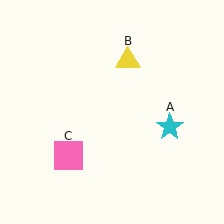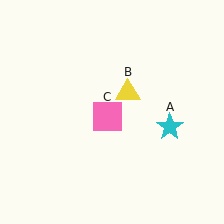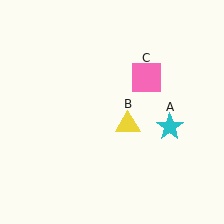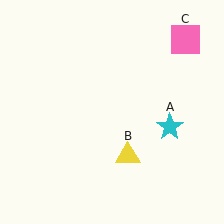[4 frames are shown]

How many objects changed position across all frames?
2 objects changed position: yellow triangle (object B), pink square (object C).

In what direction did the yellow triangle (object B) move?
The yellow triangle (object B) moved down.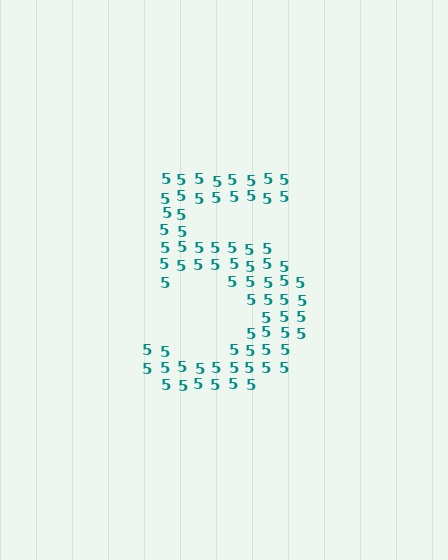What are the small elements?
The small elements are digit 5's.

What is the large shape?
The large shape is the digit 5.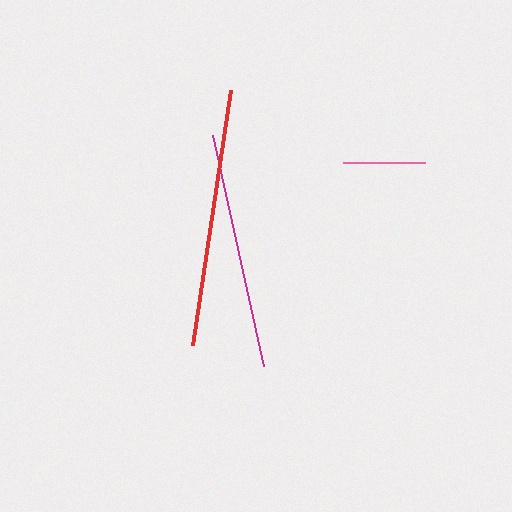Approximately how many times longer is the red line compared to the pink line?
The red line is approximately 3.1 times the length of the pink line.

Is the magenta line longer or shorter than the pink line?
The magenta line is longer than the pink line.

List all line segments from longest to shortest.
From longest to shortest: red, magenta, pink.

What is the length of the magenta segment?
The magenta segment is approximately 236 pixels long.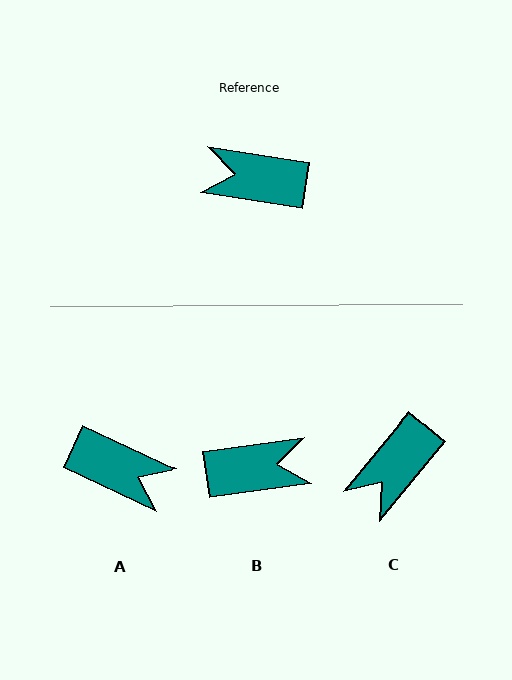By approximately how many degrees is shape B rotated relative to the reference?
Approximately 163 degrees clockwise.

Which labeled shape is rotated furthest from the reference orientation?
A, about 164 degrees away.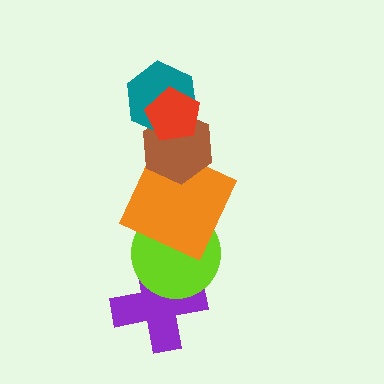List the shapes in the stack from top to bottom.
From top to bottom: the red pentagon, the teal hexagon, the brown hexagon, the orange square, the lime circle, the purple cross.